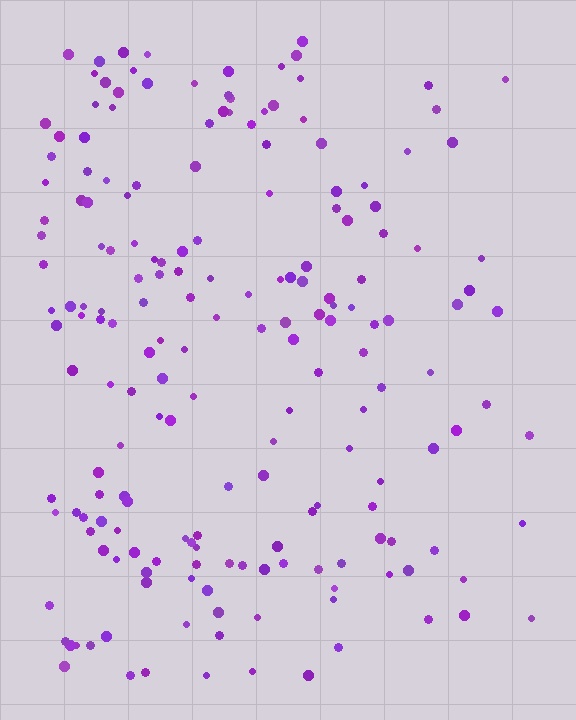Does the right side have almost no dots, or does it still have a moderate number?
Still a moderate number, just noticeably fewer than the left.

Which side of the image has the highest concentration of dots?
The left.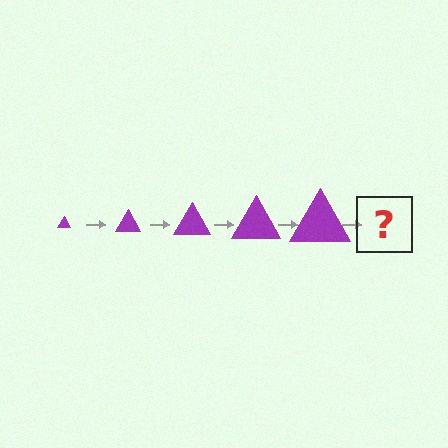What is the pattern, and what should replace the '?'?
The pattern is that the triangle gets progressively larger each step. The '?' should be a purple triangle, larger than the previous one.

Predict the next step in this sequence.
The next step is a purple triangle, larger than the previous one.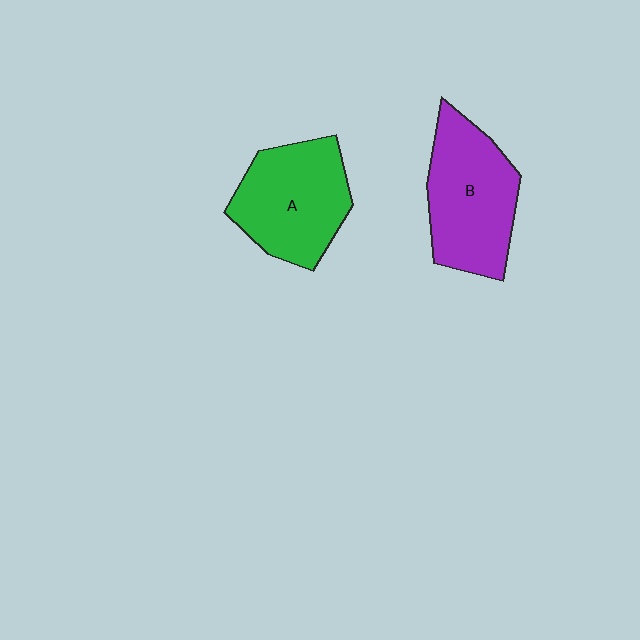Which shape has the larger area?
Shape B (purple).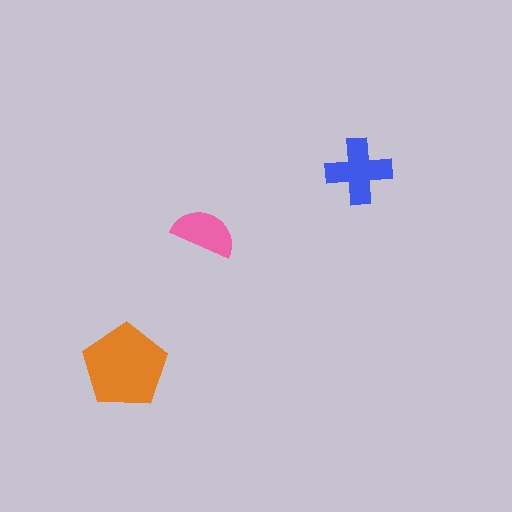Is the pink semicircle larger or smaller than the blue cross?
Smaller.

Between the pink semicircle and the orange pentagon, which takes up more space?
The orange pentagon.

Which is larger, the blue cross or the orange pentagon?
The orange pentagon.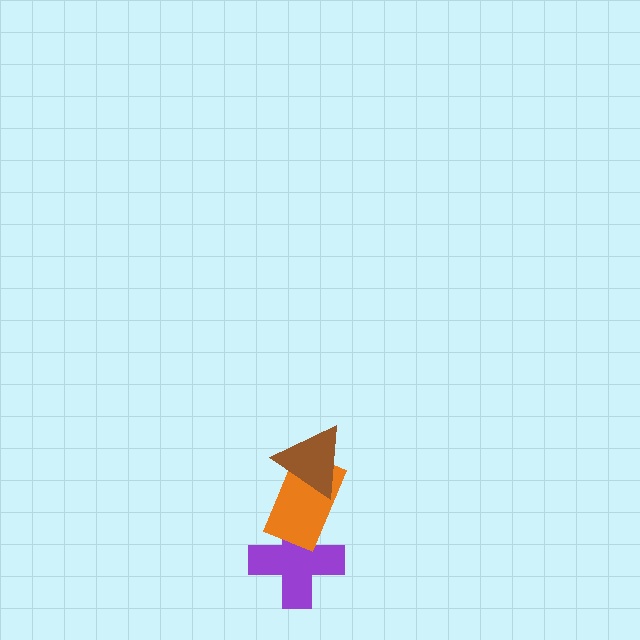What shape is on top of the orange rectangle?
The brown triangle is on top of the orange rectangle.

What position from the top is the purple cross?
The purple cross is 3rd from the top.